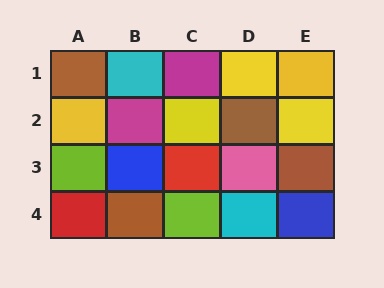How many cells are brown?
4 cells are brown.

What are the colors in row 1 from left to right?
Brown, cyan, magenta, yellow, yellow.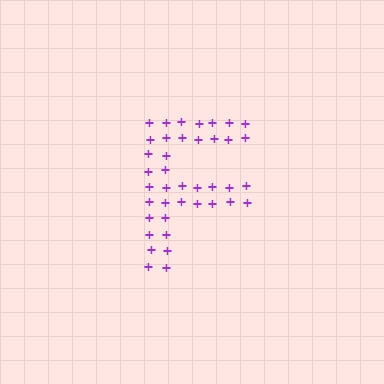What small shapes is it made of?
It is made of small plus signs.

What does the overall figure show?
The overall figure shows the letter F.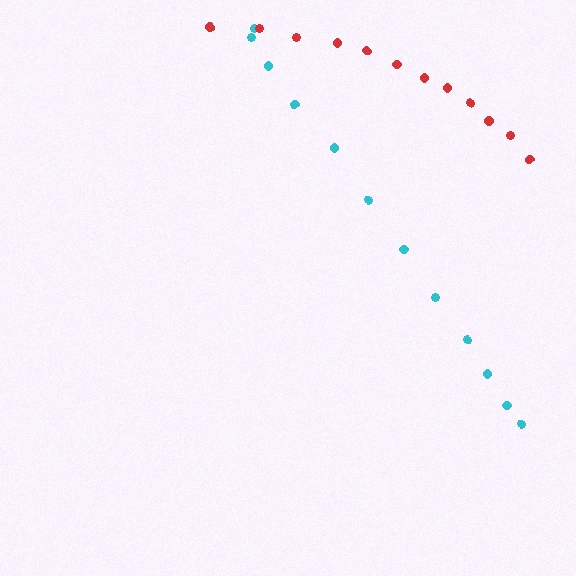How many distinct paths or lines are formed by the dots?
There are 2 distinct paths.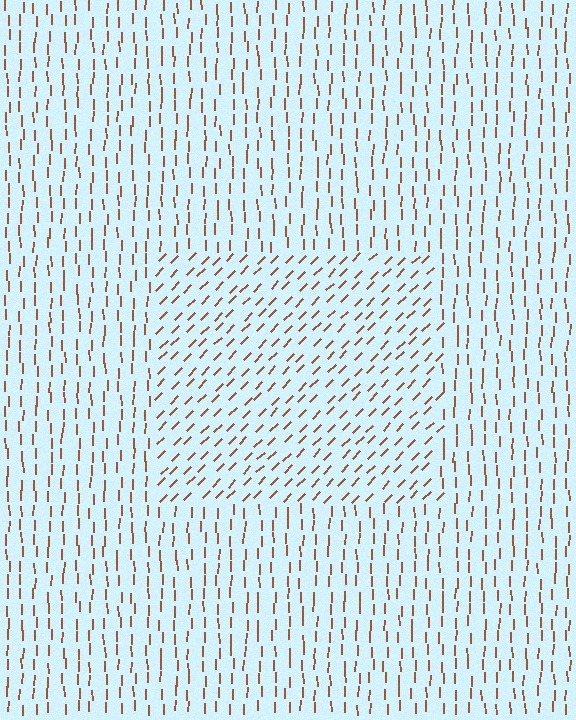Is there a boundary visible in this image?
Yes, there is a texture boundary formed by a change in line orientation.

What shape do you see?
I see a rectangle.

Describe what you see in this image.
The image is filled with small brown line segments. A rectangle region in the image has lines oriented differently from the surrounding lines, creating a visible texture boundary.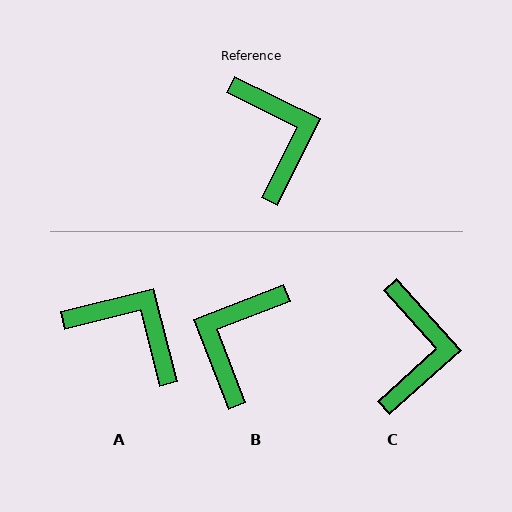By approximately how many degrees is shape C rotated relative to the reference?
Approximately 22 degrees clockwise.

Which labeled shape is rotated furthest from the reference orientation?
B, about 138 degrees away.